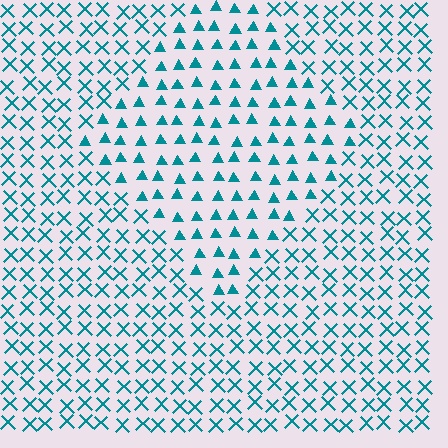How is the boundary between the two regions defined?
The boundary is defined by a change in element shape: triangles inside vs. X marks outside. All elements share the same color and spacing.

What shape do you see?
I see a diamond.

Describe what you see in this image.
The image is filled with small teal elements arranged in a uniform grid. A diamond-shaped region contains triangles, while the surrounding area contains X marks. The boundary is defined purely by the change in element shape.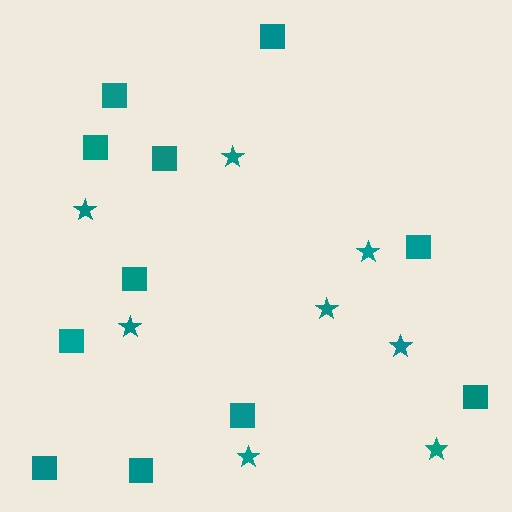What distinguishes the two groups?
There are 2 groups: one group of squares (11) and one group of stars (8).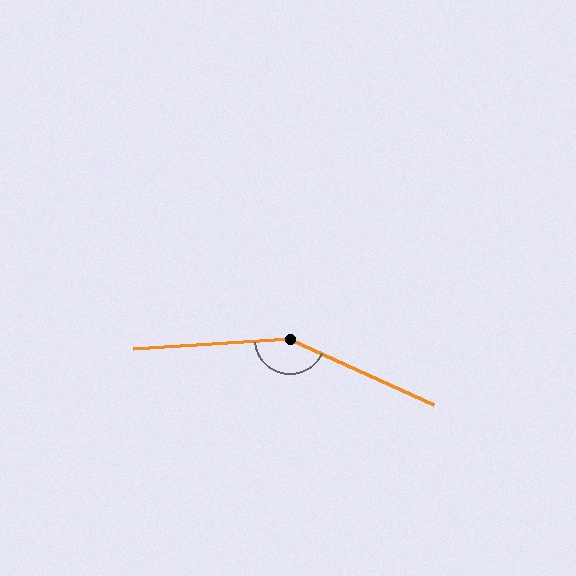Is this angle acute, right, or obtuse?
It is obtuse.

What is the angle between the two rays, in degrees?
Approximately 152 degrees.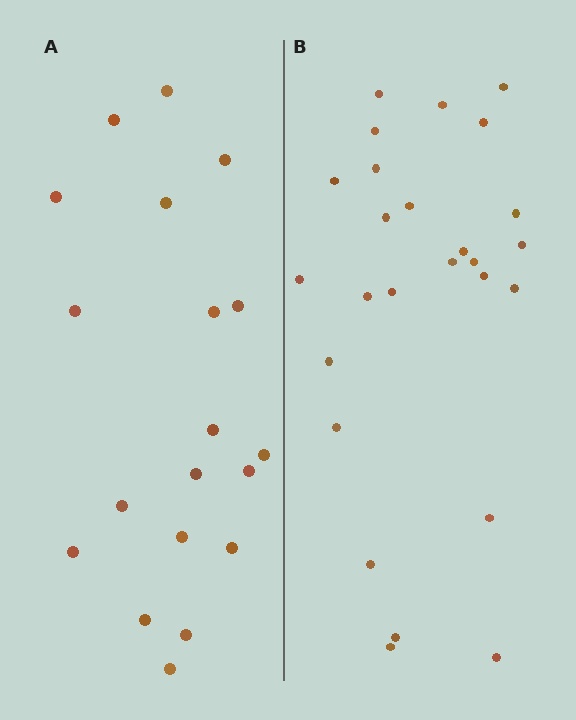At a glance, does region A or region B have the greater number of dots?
Region B (the right region) has more dots.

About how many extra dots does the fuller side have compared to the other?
Region B has roughly 8 or so more dots than region A.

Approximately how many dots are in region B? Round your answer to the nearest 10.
About 30 dots. (The exact count is 26, which rounds to 30.)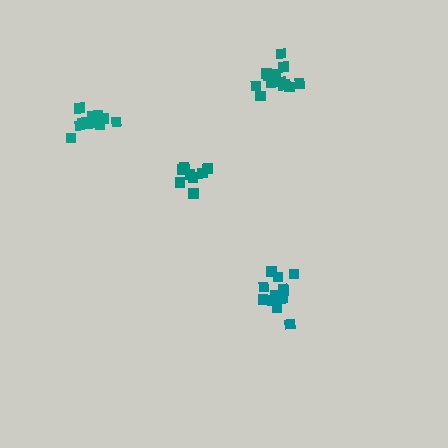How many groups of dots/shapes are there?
There are 4 groups.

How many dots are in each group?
Group 1: 13 dots, Group 2: 9 dots, Group 3: 14 dots, Group 4: 13 dots (49 total).